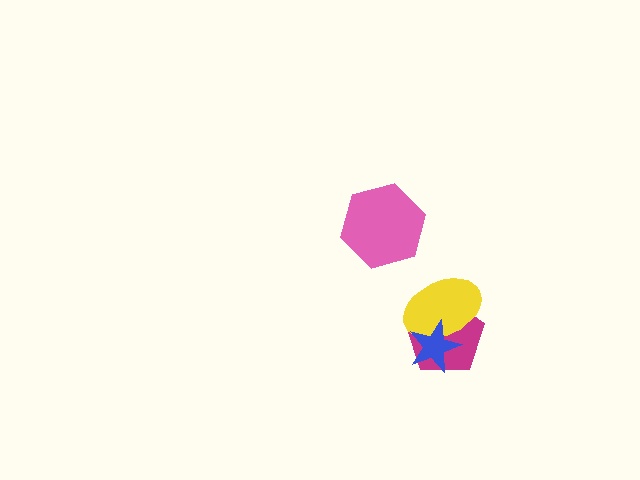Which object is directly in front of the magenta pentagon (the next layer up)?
The yellow ellipse is directly in front of the magenta pentagon.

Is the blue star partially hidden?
No, no other shape covers it.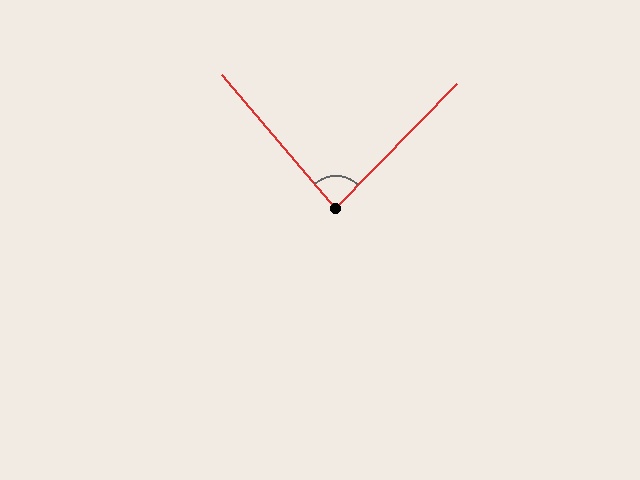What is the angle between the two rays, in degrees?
Approximately 85 degrees.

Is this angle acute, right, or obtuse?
It is approximately a right angle.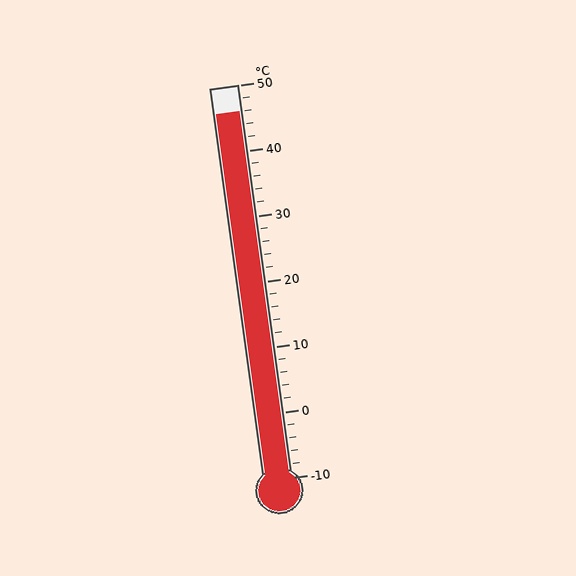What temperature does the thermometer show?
The thermometer shows approximately 46°C.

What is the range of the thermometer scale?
The thermometer scale ranges from -10°C to 50°C.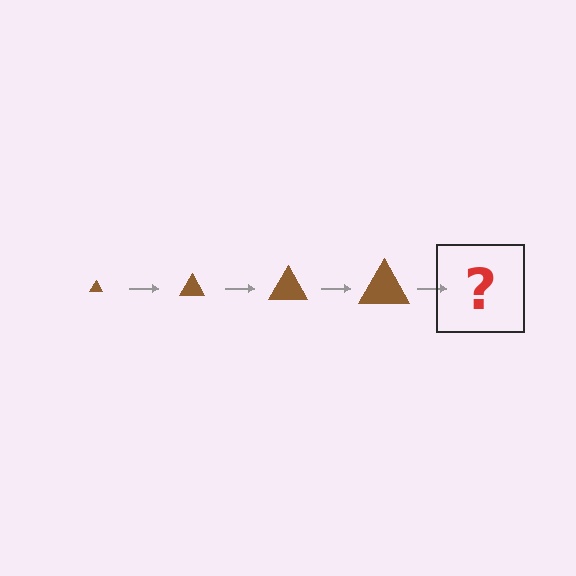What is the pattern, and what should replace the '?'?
The pattern is that the triangle gets progressively larger each step. The '?' should be a brown triangle, larger than the previous one.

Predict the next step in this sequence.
The next step is a brown triangle, larger than the previous one.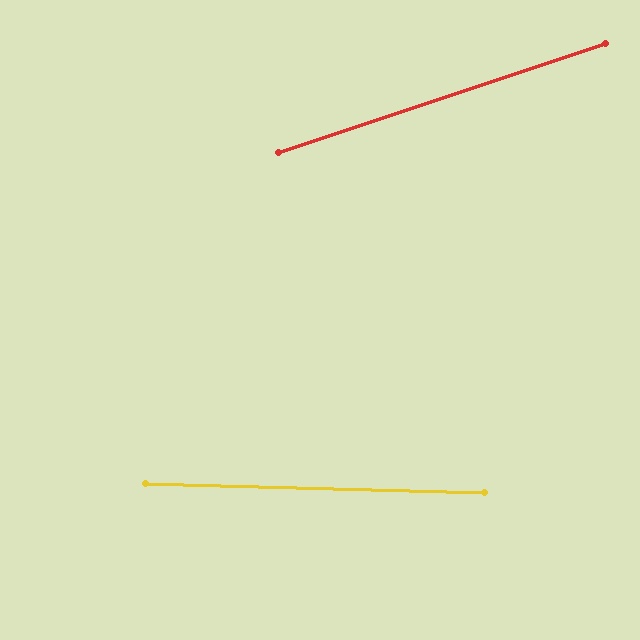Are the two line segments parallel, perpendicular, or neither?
Neither parallel nor perpendicular — they differ by about 20°.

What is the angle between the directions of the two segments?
Approximately 20 degrees.